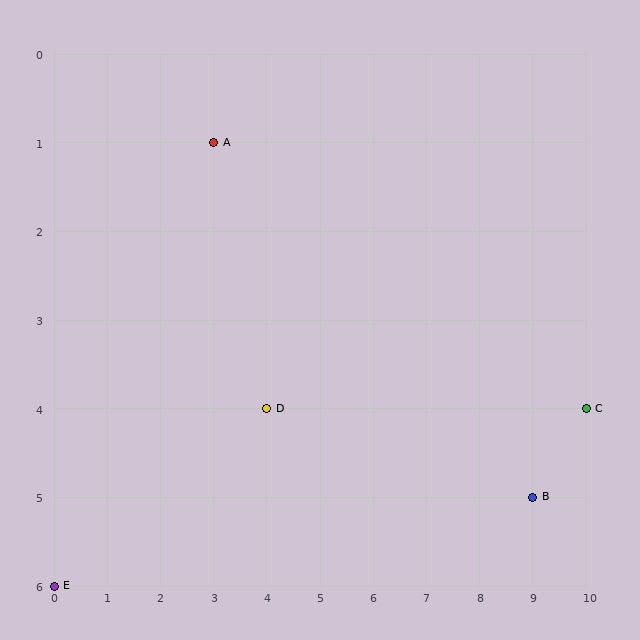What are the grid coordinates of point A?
Point A is at grid coordinates (3, 1).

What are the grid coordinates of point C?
Point C is at grid coordinates (10, 4).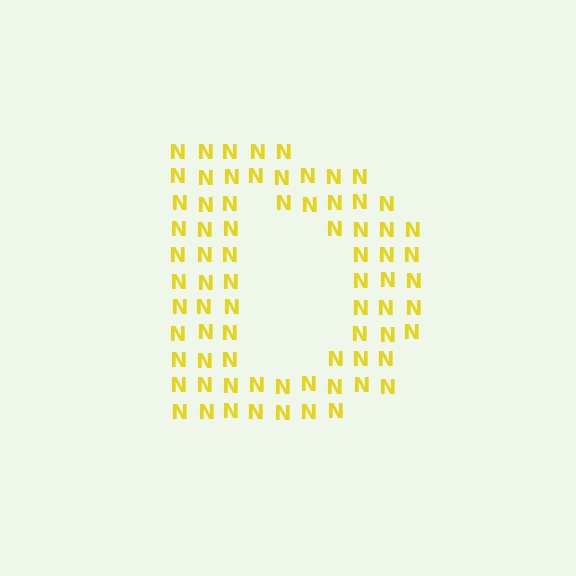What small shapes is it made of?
It is made of small letter N's.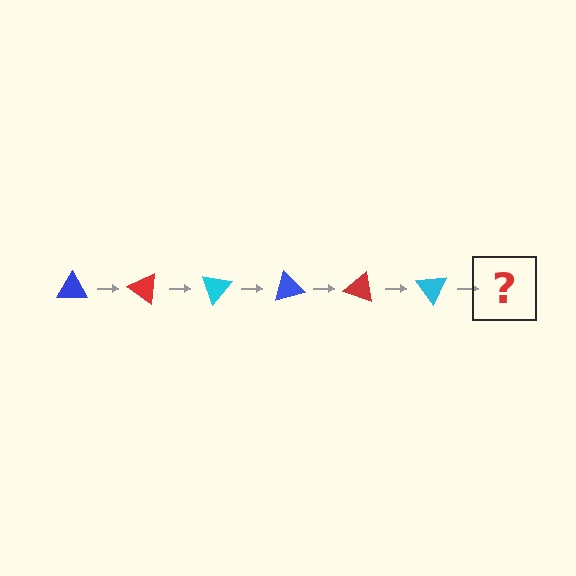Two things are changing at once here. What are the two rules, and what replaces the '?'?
The two rules are that it rotates 35 degrees each step and the color cycles through blue, red, and cyan. The '?' should be a blue triangle, rotated 210 degrees from the start.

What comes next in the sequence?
The next element should be a blue triangle, rotated 210 degrees from the start.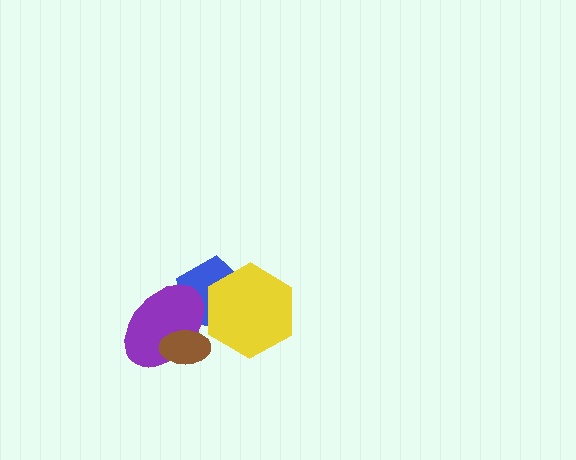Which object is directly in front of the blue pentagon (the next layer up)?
The yellow hexagon is directly in front of the blue pentagon.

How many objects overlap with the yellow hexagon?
1 object overlaps with the yellow hexagon.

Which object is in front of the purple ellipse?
The brown ellipse is in front of the purple ellipse.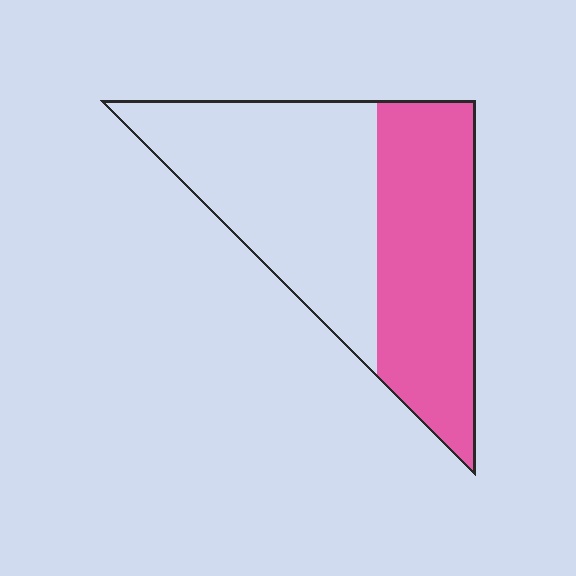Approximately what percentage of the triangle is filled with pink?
Approximately 45%.